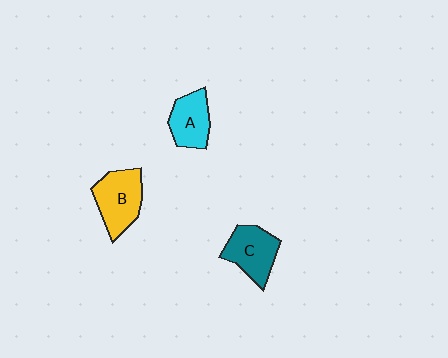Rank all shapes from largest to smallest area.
From largest to smallest: B (yellow), C (teal), A (cyan).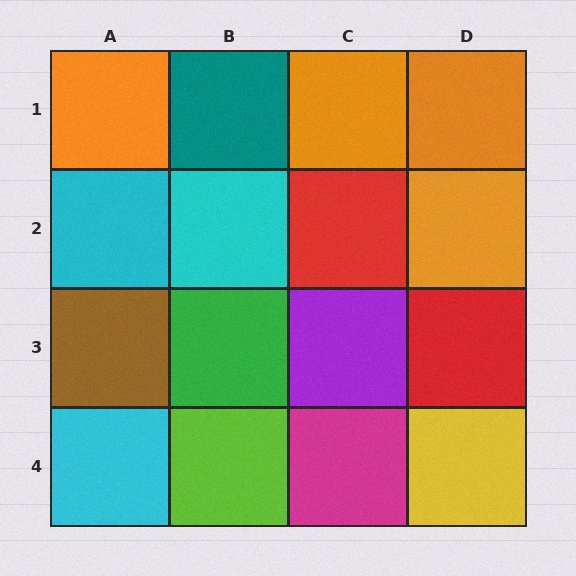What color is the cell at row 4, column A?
Cyan.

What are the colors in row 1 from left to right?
Orange, teal, orange, orange.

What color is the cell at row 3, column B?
Green.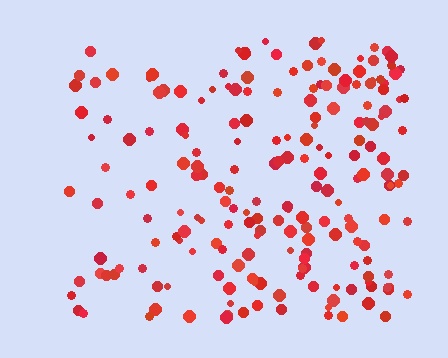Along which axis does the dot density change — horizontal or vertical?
Horizontal.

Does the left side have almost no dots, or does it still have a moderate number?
Still a moderate number, just noticeably fewer than the right.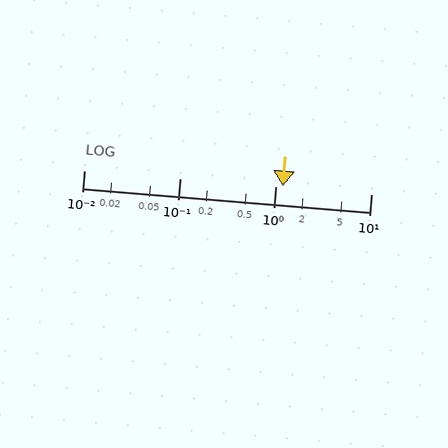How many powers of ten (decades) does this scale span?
The scale spans 3 decades, from 0.01 to 10.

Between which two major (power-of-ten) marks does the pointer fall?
The pointer is between 1 and 10.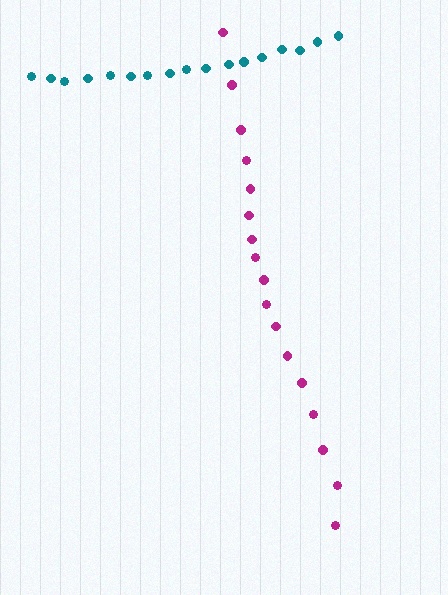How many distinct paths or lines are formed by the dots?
There are 2 distinct paths.